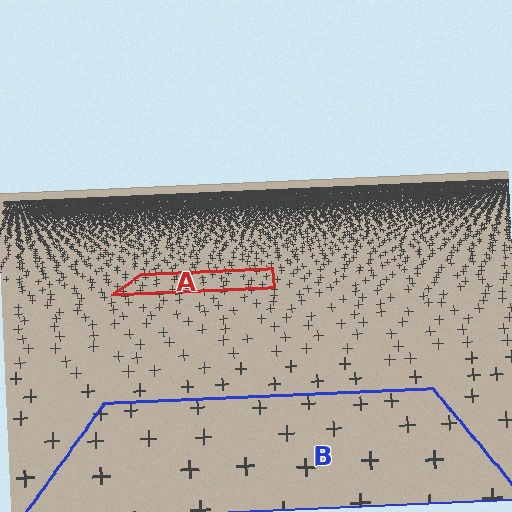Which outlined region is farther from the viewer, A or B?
Region A is farther from the viewer — the texture elements inside it appear smaller and more densely packed.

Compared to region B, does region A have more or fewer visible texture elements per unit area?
Region A has more texture elements per unit area — they are packed more densely because it is farther away.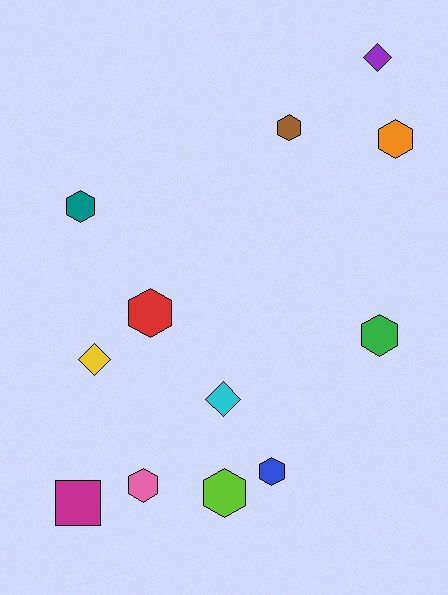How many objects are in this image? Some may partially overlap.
There are 12 objects.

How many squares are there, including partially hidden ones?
There is 1 square.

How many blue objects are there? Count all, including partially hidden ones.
There is 1 blue object.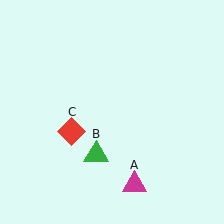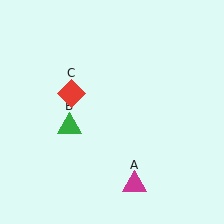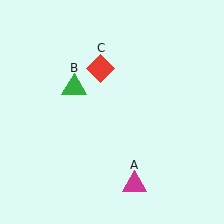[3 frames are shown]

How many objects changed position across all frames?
2 objects changed position: green triangle (object B), red diamond (object C).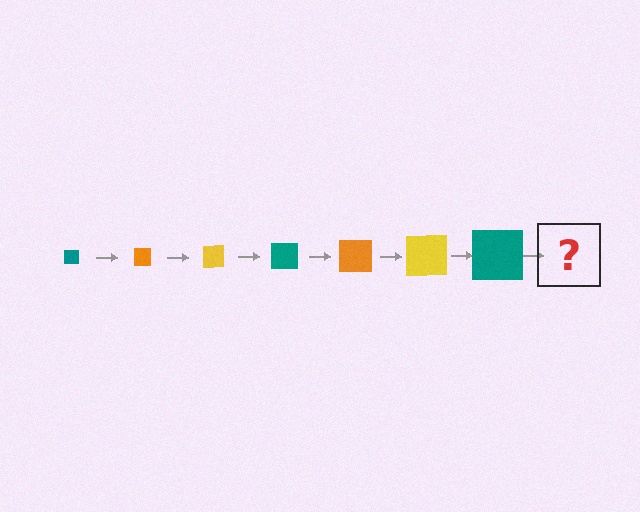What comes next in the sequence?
The next element should be an orange square, larger than the previous one.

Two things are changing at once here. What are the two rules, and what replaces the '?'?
The two rules are that the square grows larger each step and the color cycles through teal, orange, and yellow. The '?' should be an orange square, larger than the previous one.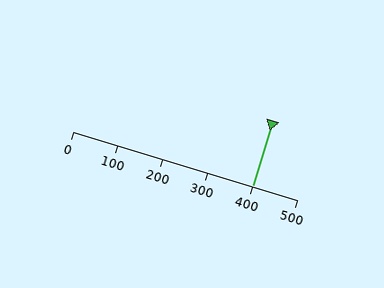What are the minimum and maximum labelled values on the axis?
The axis runs from 0 to 500.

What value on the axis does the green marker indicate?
The marker indicates approximately 400.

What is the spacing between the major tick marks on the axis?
The major ticks are spaced 100 apart.